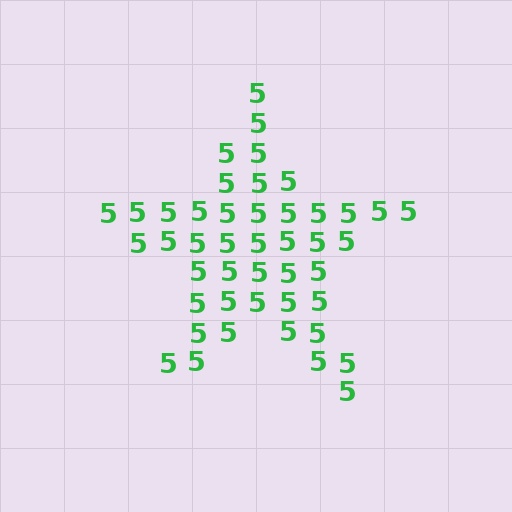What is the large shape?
The large shape is a star.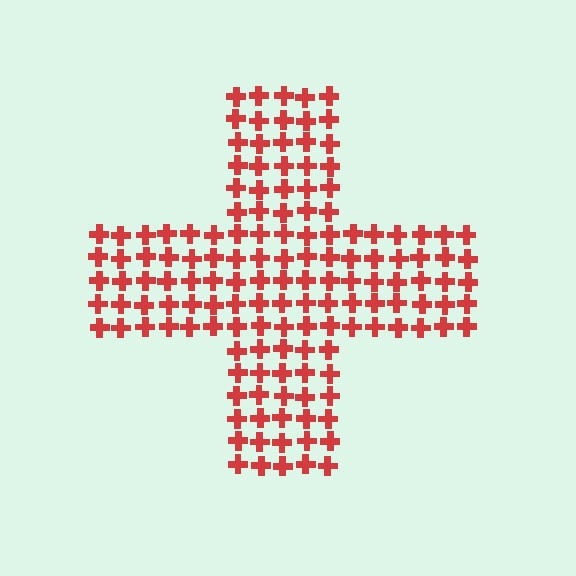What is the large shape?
The large shape is a cross.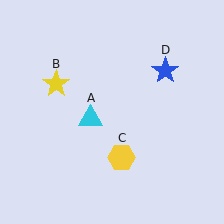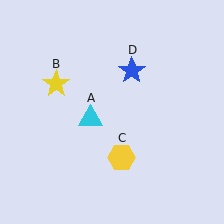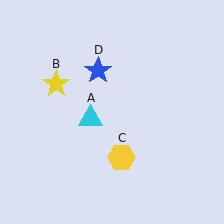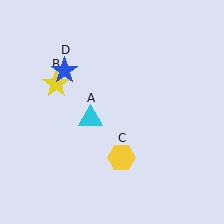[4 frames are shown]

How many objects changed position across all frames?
1 object changed position: blue star (object D).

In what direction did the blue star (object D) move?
The blue star (object D) moved left.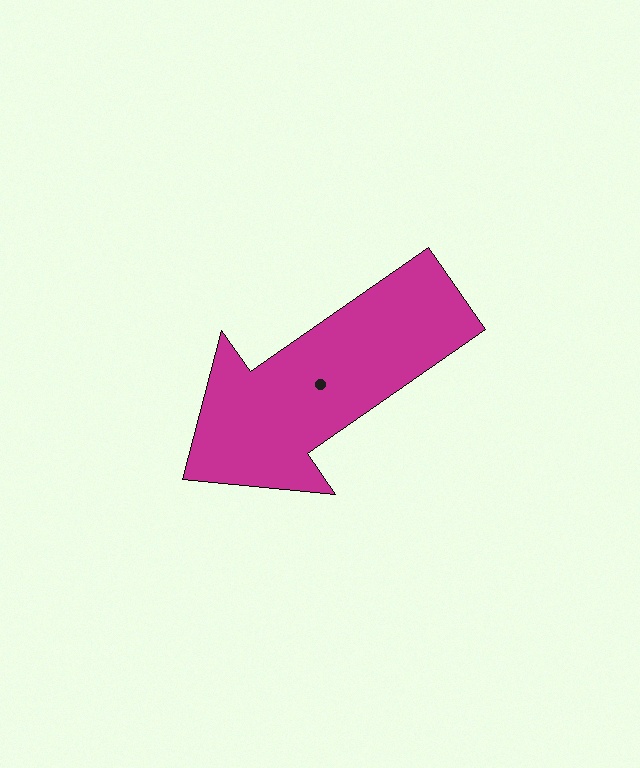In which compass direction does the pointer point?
Southwest.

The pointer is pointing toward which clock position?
Roughly 8 o'clock.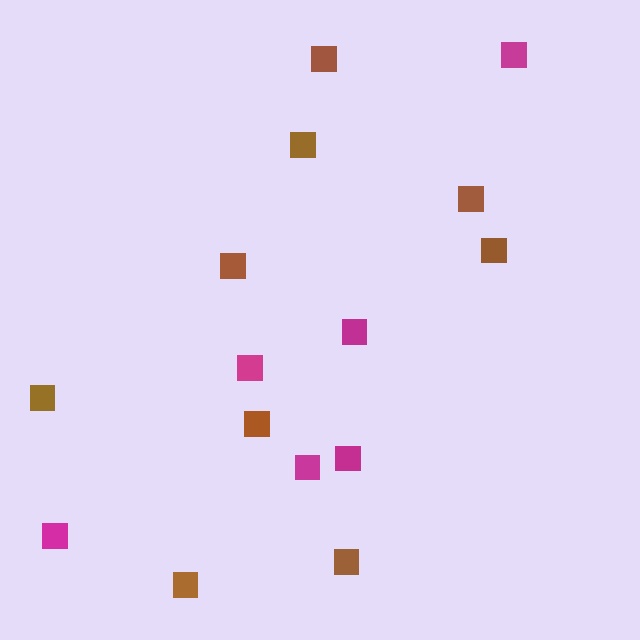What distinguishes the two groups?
There are 2 groups: one group of magenta squares (6) and one group of brown squares (9).